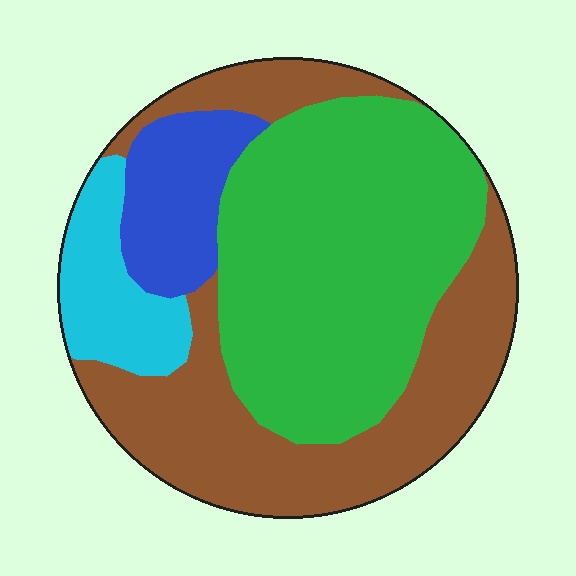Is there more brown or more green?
Green.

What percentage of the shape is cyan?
Cyan covers around 10% of the shape.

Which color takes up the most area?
Green, at roughly 45%.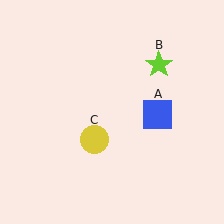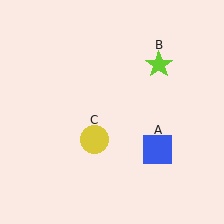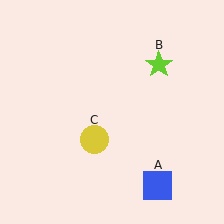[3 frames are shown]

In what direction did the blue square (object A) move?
The blue square (object A) moved down.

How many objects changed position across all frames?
1 object changed position: blue square (object A).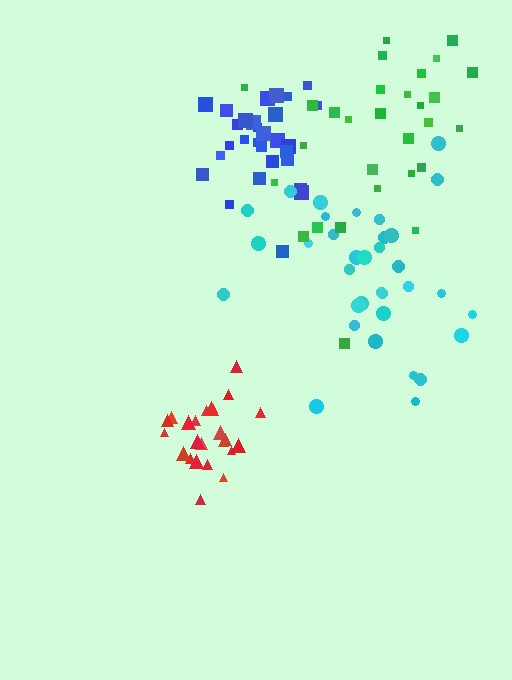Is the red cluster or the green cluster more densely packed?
Red.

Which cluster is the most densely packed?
Red.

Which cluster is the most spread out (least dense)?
Green.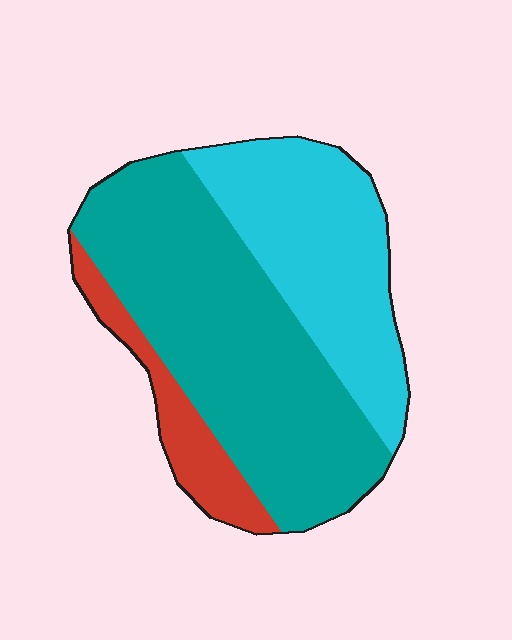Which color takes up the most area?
Teal, at roughly 55%.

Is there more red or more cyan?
Cyan.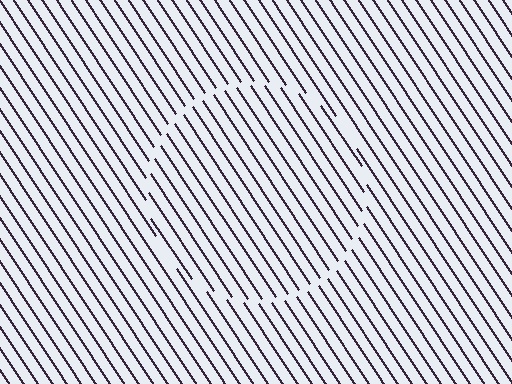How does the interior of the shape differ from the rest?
The interior of the shape contains the same grating, shifted by half a period — the contour is defined by the phase discontinuity where line-ends from the inner and outer gratings abut.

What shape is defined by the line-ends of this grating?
An illusory circle. The interior of the shape contains the same grating, shifted by half a period — the contour is defined by the phase discontinuity where line-ends from the inner and outer gratings abut.